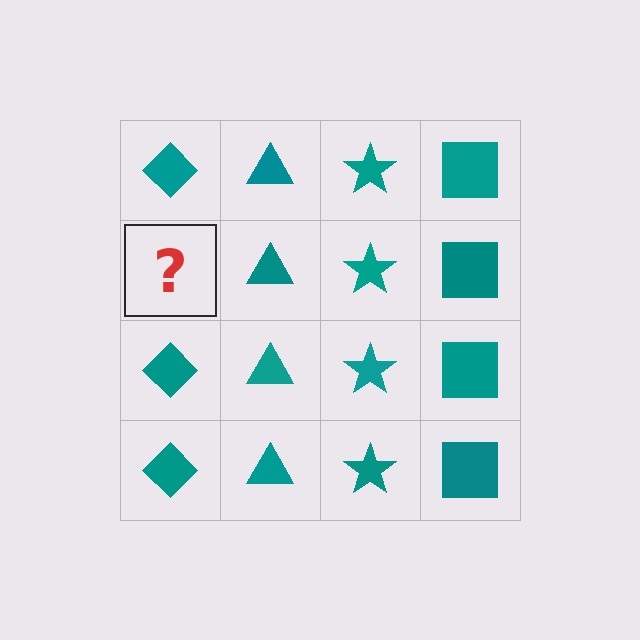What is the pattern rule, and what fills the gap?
The rule is that each column has a consistent shape. The gap should be filled with a teal diamond.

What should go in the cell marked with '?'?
The missing cell should contain a teal diamond.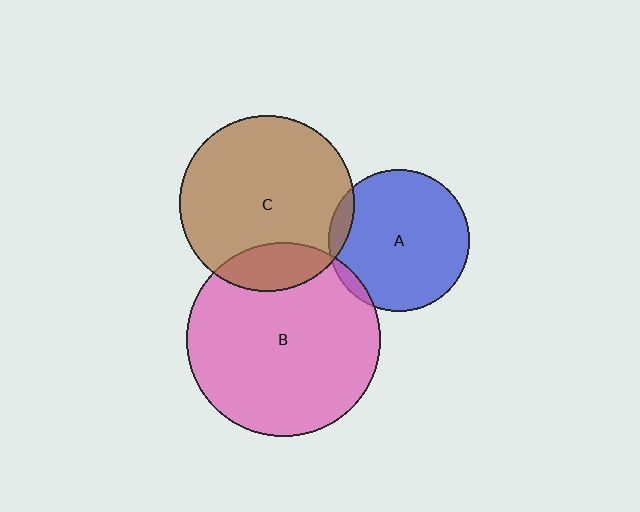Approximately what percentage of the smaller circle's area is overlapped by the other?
Approximately 15%.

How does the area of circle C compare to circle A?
Approximately 1.5 times.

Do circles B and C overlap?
Yes.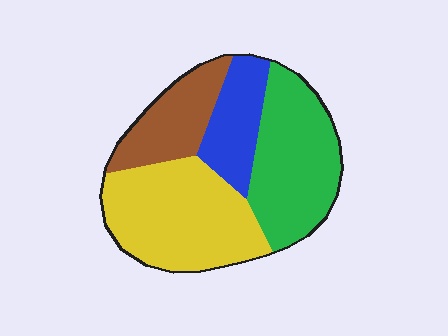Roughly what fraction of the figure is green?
Green takes up between a quarter and a half of the figure.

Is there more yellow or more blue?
Yellow.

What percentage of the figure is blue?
Blue covers 15% of the figure.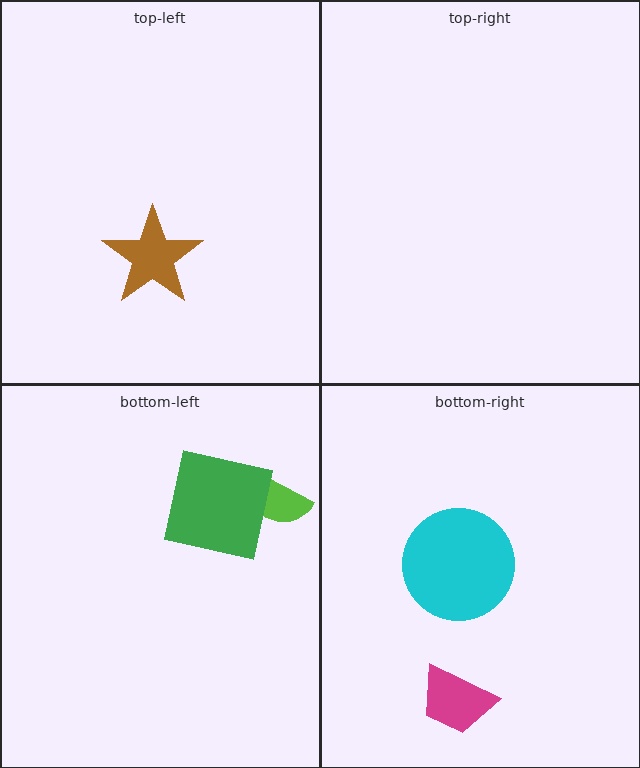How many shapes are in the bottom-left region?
2.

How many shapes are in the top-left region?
1.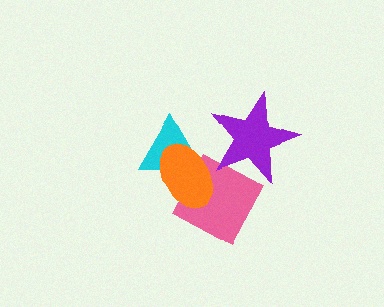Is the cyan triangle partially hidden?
Yes, it is partially covered by another shape.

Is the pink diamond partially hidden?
Yes, it is partially covered by another shape.